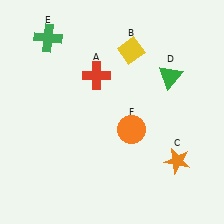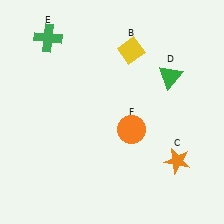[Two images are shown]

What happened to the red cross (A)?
The red cross (A) was removed in Image 2. It was in the top-left area of Image 1.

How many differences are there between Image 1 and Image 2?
There is 1 difference between the two images.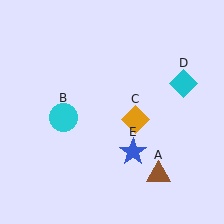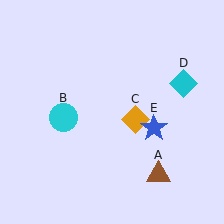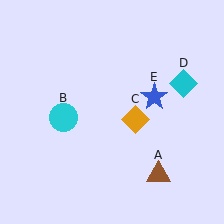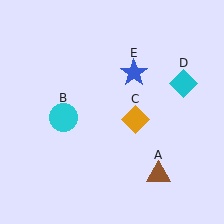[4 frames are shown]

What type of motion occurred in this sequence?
The blue star (object E) rotated counterclockwise around the center of the scene.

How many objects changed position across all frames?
1 object changed position: blue star (object E).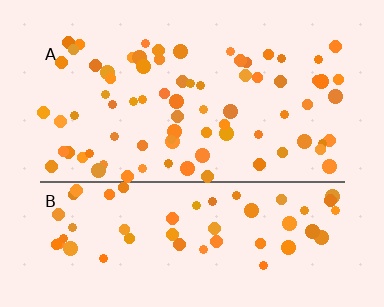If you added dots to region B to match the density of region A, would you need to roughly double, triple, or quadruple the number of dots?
Approximately double.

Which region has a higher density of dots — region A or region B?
A (the top).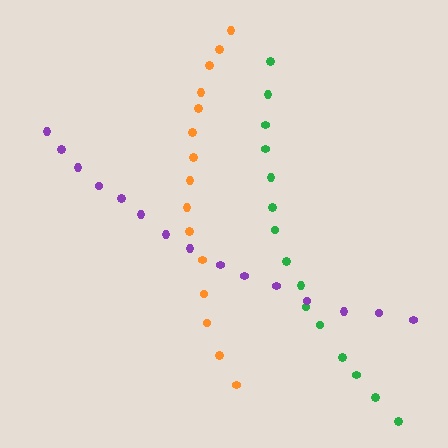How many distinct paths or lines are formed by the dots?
There are 3 distinct paths.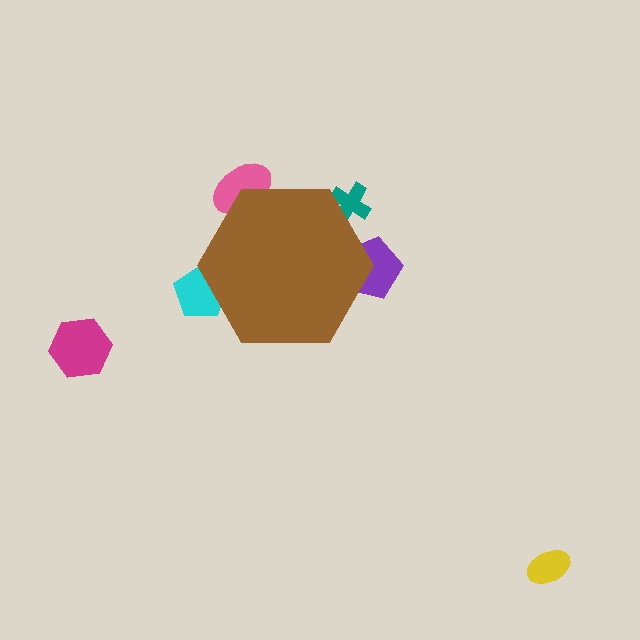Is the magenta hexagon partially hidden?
No, the magenta hexagon is fully visible.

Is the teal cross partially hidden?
Yes, the teal cross is partially hidden behind the brown hexagon.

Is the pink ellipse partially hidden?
Yes, the pink ellipse is partially hidden behind the brown hexagon.